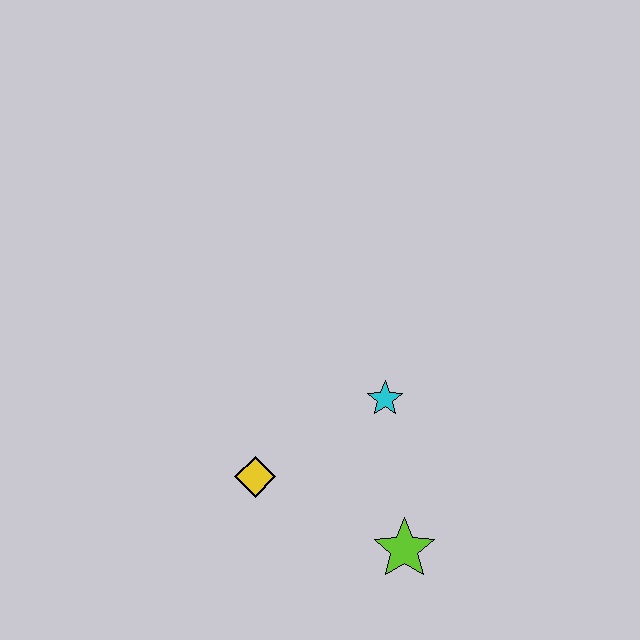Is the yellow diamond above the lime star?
Yes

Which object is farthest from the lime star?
The yellow diamond is farthest from the lime star.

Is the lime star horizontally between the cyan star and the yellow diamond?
No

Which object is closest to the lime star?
The cyan star is closest to the lime star.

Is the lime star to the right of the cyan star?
Yes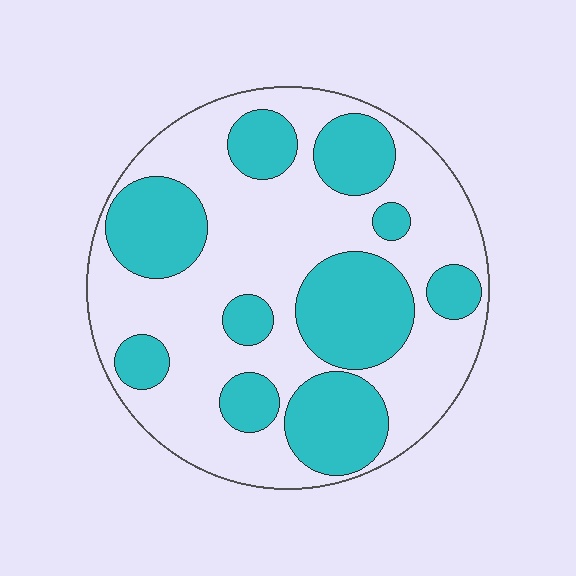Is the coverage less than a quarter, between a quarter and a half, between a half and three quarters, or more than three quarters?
Between a quarter and a half.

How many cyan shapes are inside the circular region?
10.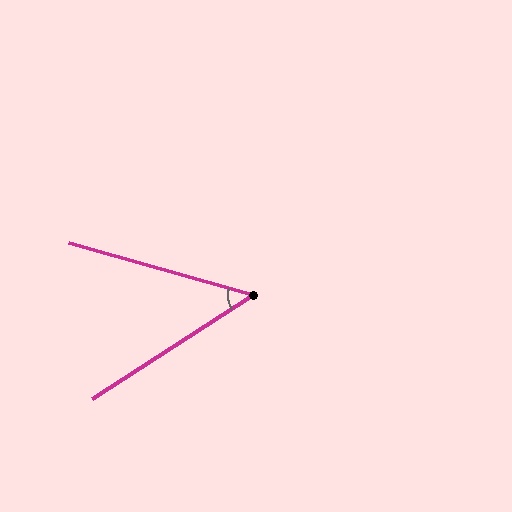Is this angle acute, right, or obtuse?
It is acute.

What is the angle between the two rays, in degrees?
Approximately 49 degrees.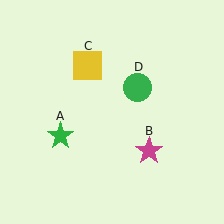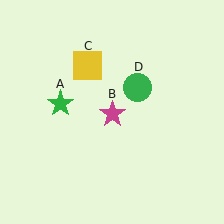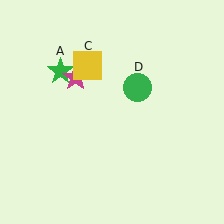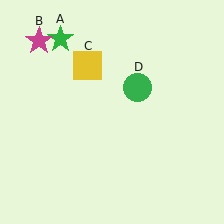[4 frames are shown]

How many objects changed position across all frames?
2 objects changed position: green star (object A), magenta star (object B).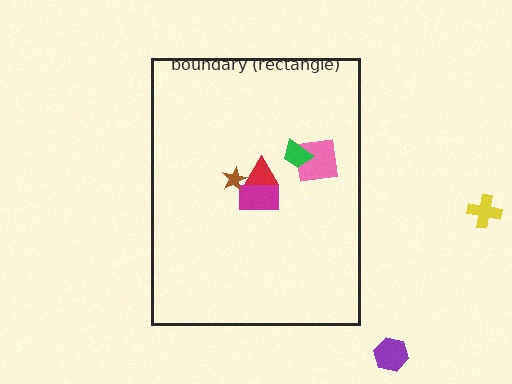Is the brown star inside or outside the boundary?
Inside.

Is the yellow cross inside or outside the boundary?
Outside.